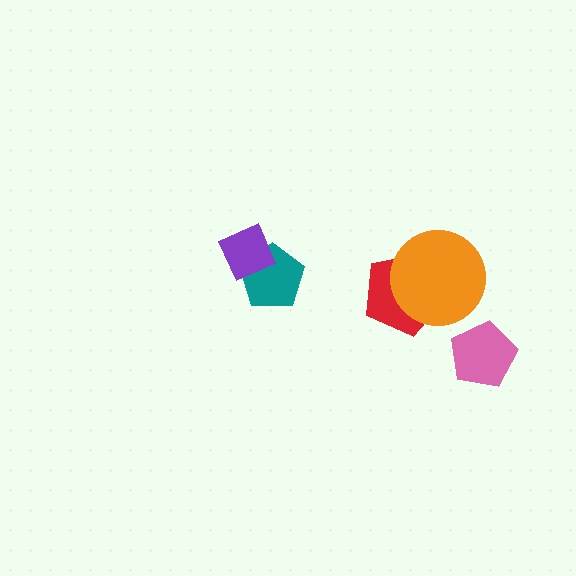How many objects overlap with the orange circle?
1 object overlaps with the orange circle.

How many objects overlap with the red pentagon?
1 object overlaps with the red pentagon.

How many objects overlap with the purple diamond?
1 object overlaps with the purple diamond.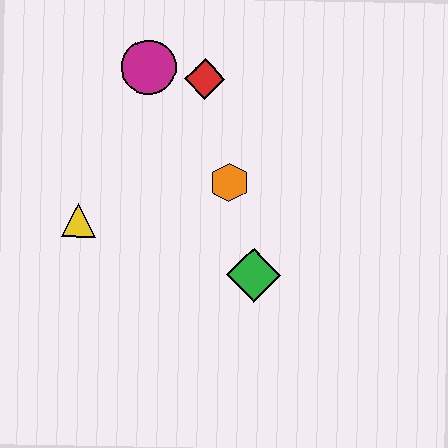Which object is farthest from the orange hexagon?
The yellow triangle is farthest from the orange hexagon.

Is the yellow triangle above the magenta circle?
No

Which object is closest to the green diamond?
The orange hexagon is closest to the green diamond.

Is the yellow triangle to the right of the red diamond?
No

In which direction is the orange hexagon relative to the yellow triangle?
The orange hexagon is to the right of the yellow triangle.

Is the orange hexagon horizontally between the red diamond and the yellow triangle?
No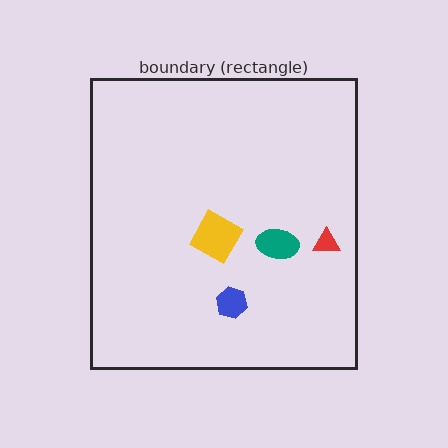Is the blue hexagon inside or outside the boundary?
Inside.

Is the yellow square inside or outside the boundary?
Inside.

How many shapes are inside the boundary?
4 inside, 0 outside.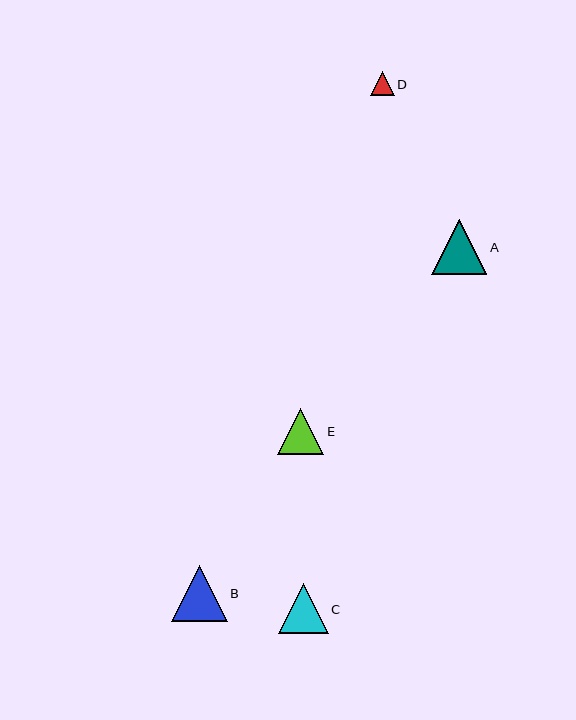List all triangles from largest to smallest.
From largest to smallest: B, A, C, E, D.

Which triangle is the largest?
Triangle B is the largest with a size of approximately 56 pixels.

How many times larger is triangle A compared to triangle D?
Triangle A is approximately 2.3 times the size of triangle D.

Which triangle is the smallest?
Triangle D is the smallest with a size of approximately 24 pixels.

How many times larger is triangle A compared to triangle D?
Triangle A is approximately 2.3 times the size of triangle D.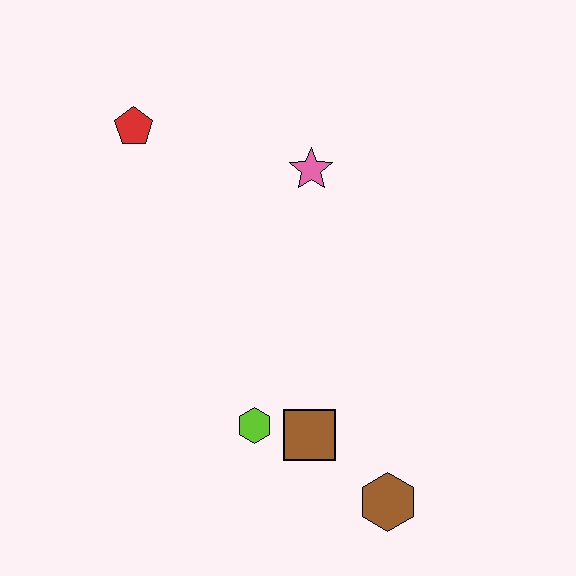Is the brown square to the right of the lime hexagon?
Yes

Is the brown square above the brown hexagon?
Yes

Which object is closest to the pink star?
The red pentagon is closest to the pink star.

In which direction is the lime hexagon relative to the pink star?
The lime hexagon is below the pink star.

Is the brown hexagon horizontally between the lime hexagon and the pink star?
No